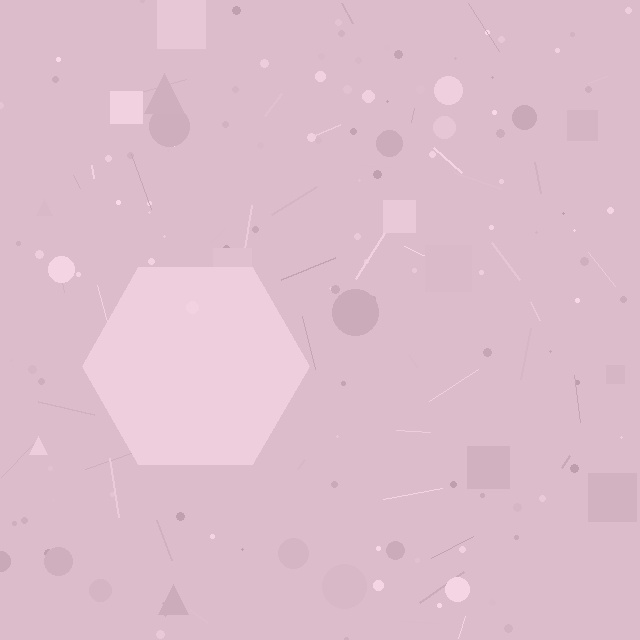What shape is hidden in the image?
A hexagon is hidden in the image.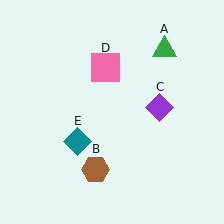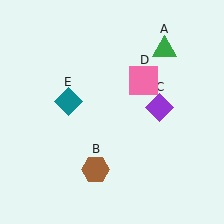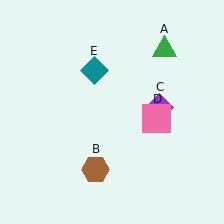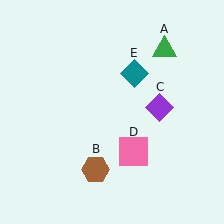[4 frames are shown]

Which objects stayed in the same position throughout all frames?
Green triangle (object A) and brown hexagon (object B) and purple diamond (object C) remained stationary.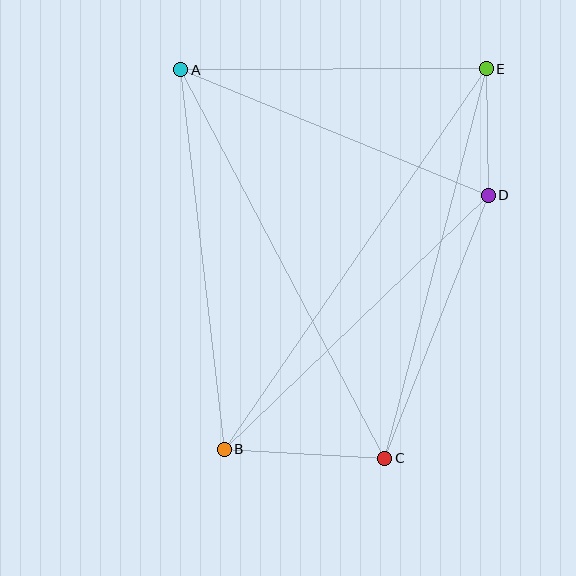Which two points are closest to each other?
Points D and E are closest to each other.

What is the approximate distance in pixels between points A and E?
The distance between A and E is approximately 305 pixels.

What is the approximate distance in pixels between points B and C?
The distance between B and C is approximately 161 pixels.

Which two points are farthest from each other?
Points B and E are farthest from each other.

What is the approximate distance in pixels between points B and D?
The distance between B and D is approximately 367 pixels.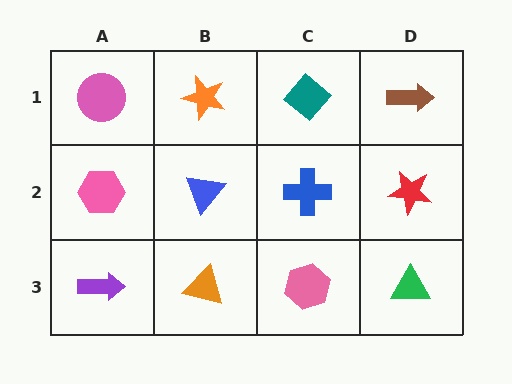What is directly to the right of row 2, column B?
A blue cross.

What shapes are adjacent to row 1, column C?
A blue cross (row 2, column C), an orange star (row 1, column B), a brown arrow (row 1, column D).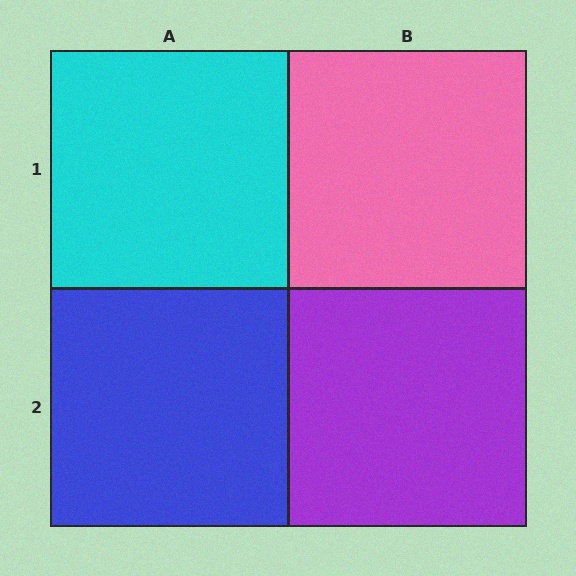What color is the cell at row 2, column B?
Purple.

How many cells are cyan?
1 cell is cyan.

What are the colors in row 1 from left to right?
Cyan, pink.